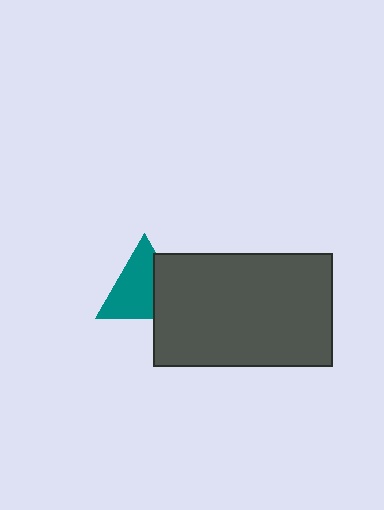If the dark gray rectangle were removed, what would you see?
You would see the complete teal triangle.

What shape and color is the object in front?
The object in front is a dark gray rectangle.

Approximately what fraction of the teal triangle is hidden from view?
Roughly 33% of the teal triangle is hidden behind the dark gray rectangle.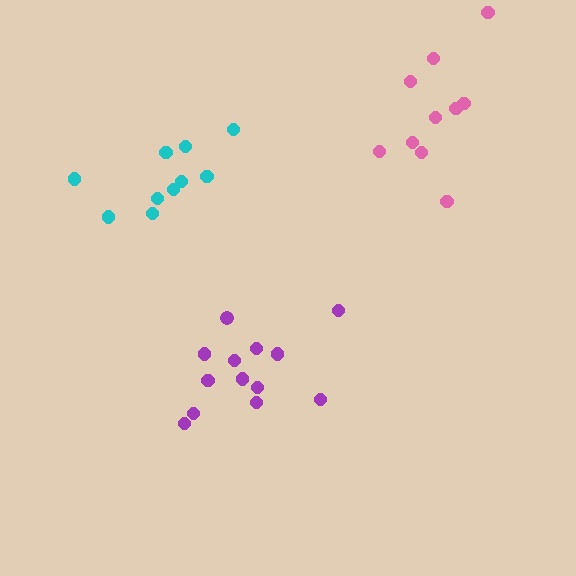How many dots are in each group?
Group 1: 10 dots, Group 2: 13 dots, Group 3: 10 dots (33 total).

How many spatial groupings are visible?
There are 3 spatial groupings.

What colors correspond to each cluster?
The clusters are colored: cyan, purple, pink.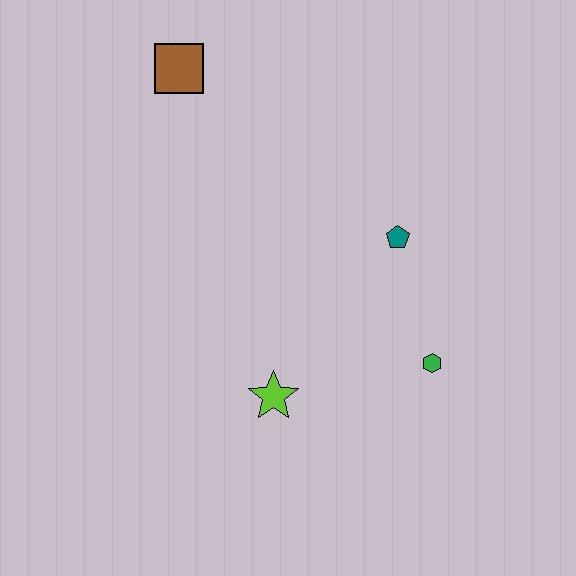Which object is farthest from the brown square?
The green hexagon is farthest from the brown square.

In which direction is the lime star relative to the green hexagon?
The lime star is to the left of the green hexagon.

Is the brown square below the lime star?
No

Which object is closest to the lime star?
The green hexagon is closest to the lime star.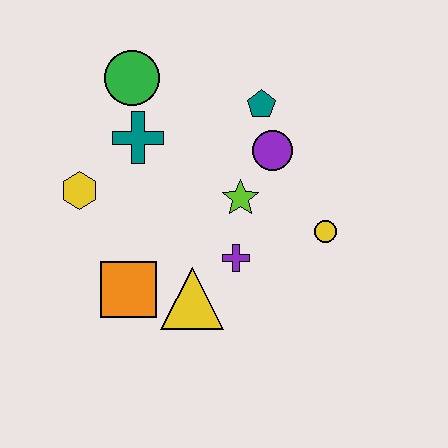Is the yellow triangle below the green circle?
Yes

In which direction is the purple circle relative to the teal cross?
The purple circle is to the right of the teal cross.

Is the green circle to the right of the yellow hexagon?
Yes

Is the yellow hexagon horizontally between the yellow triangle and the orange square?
No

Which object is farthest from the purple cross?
The green circle is farthest from the purple cross.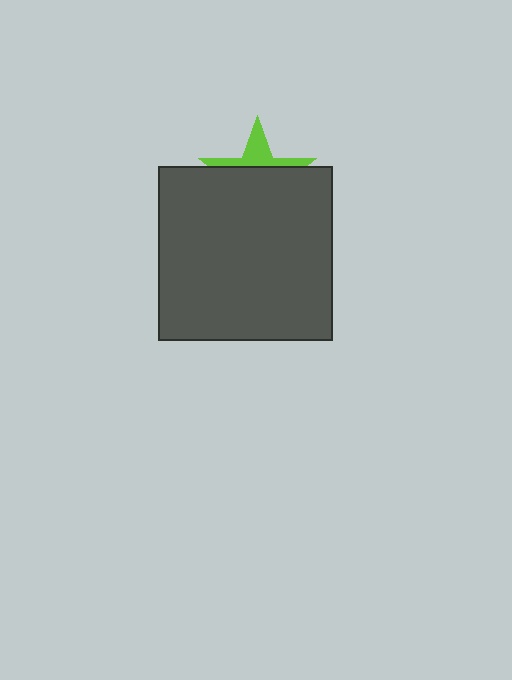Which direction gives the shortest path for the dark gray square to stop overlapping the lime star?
Moving down gives the shortest separation.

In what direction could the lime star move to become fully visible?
The lime star could move up. That would shift it out from behind the dark gray square entirely.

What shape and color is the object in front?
The object in front is a dark gray square.